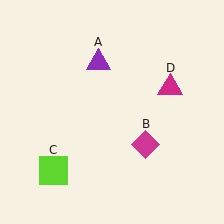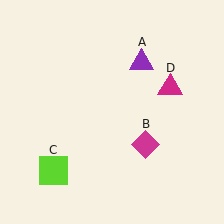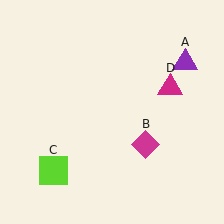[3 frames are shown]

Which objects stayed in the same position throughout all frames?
Magenta diamond (object B) and lime square (object C) and magenta triangle (object D) remained stationary.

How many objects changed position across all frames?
1 object changed position: purple triangle (object A).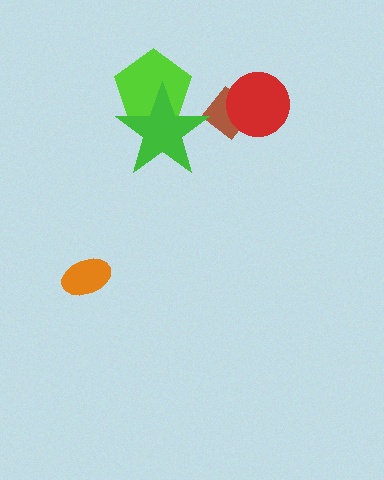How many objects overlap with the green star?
2 objects overlap with the green star.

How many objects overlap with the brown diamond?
2 objects overlap with the brown diamond.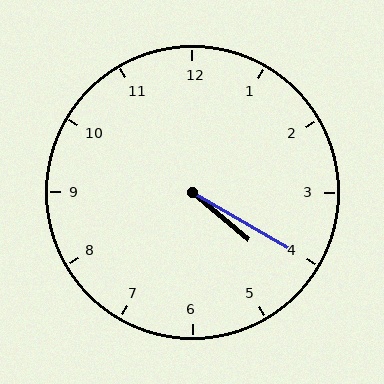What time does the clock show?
4:20.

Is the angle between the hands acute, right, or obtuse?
It is acute.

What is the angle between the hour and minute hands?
Approximately 10 degrees.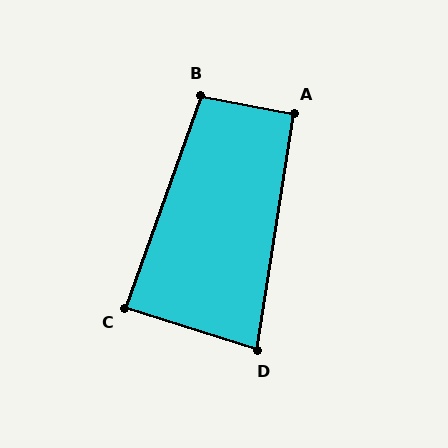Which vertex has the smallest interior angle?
D, at approximately 81 degrees.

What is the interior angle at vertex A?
Approximately 92 degrees (approximately right).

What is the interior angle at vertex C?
Approximately 88 degrees (approximately right).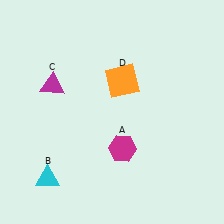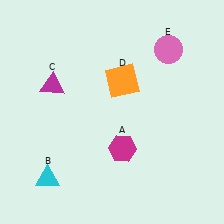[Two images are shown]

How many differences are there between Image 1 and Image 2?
There is 1 difference between the two images.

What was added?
A pink circle (E) was added in Image 2.